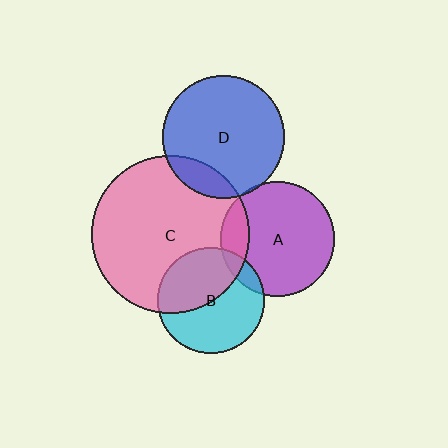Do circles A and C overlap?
Yes.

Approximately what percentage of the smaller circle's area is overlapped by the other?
Approximately 15%.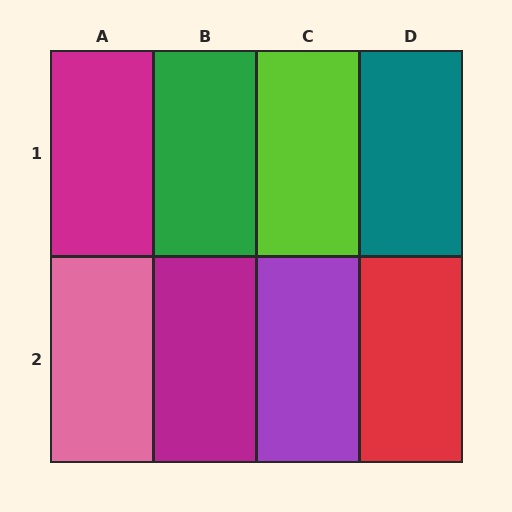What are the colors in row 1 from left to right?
Magenta, green, lime, teal.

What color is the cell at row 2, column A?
Pink.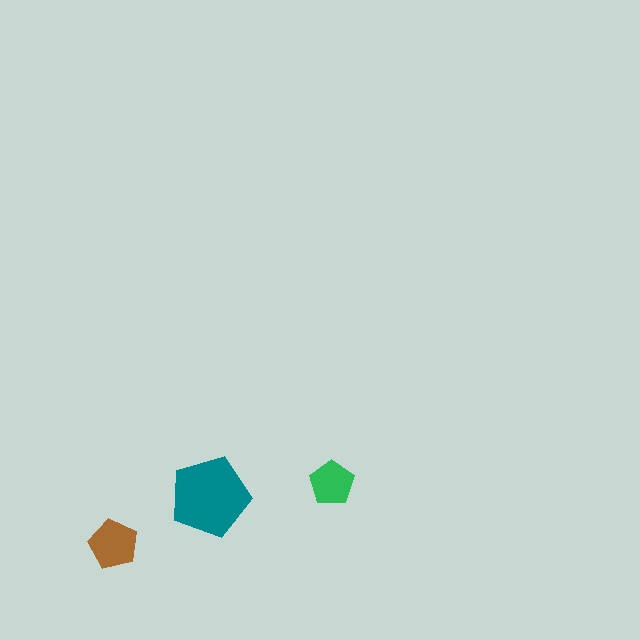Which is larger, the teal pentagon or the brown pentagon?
The teal one.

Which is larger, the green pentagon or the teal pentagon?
The teal one.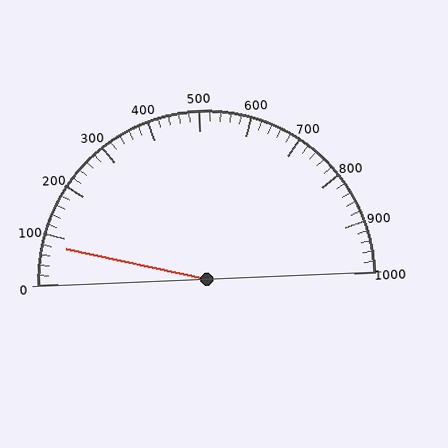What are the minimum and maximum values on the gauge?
The gauge ranges from 0 to 1000.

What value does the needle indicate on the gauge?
The needle indicates approximately 80.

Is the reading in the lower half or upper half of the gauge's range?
The reading is in the lower half of the range (0 to 1000).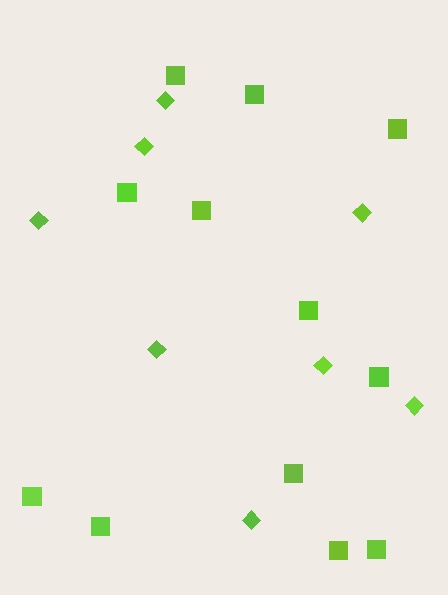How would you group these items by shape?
There are 2 groups: one group of squares (12) and one group of diamonds (8).